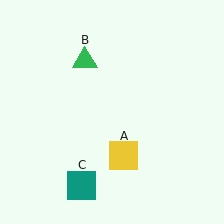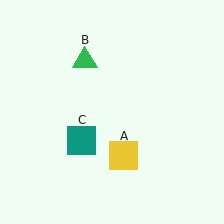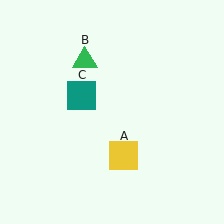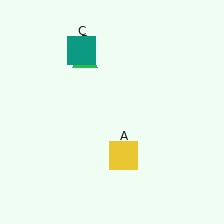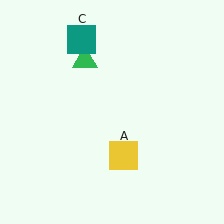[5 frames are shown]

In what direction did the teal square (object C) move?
The teal square (object C) moved up.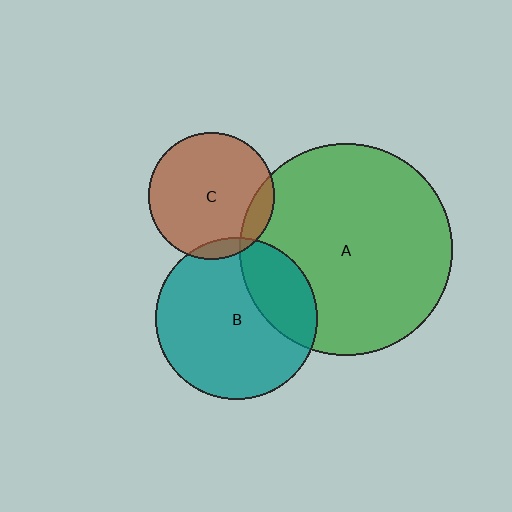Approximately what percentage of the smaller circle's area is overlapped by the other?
Approximately 5%.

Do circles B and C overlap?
Yes.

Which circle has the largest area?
Circle A (green).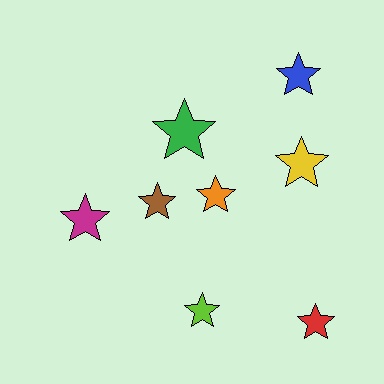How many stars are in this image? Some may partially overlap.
There are 8 stars.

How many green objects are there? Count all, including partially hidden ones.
There is 1 green object.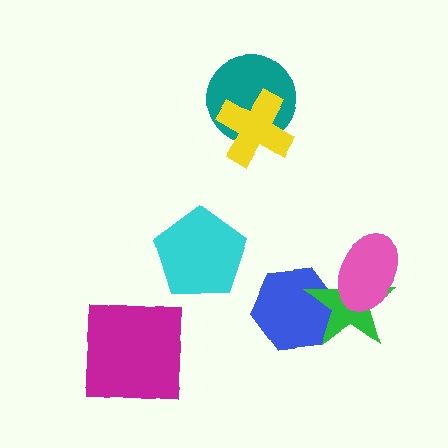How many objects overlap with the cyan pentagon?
0 objects overlap with the cyan pentagon.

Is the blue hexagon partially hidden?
Yes, it is partially covered by another shape.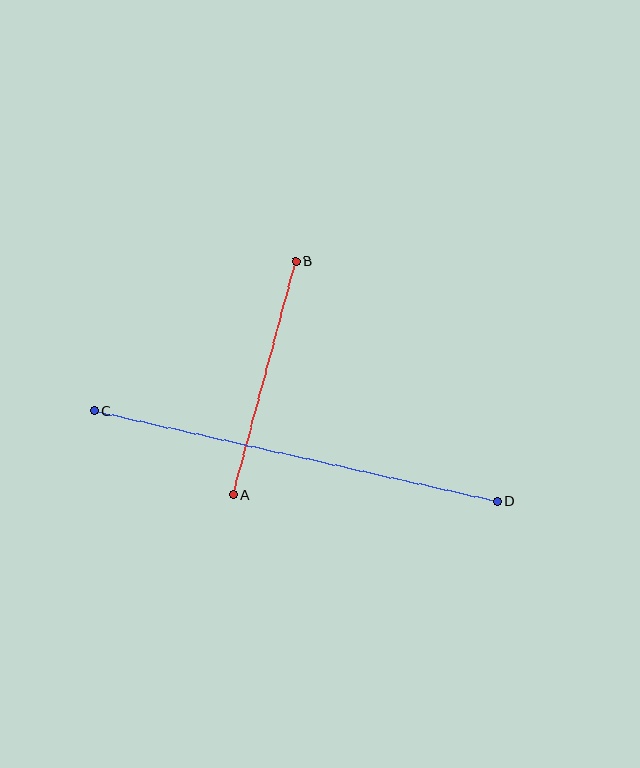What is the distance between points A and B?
The distance is approximately 242 pixels.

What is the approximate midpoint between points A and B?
The midpoint is at approximately (264, 378) pixels.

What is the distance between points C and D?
The distance is approximately 414 pixels.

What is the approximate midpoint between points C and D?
The midpoint is at approximately (296, 456) pixels.